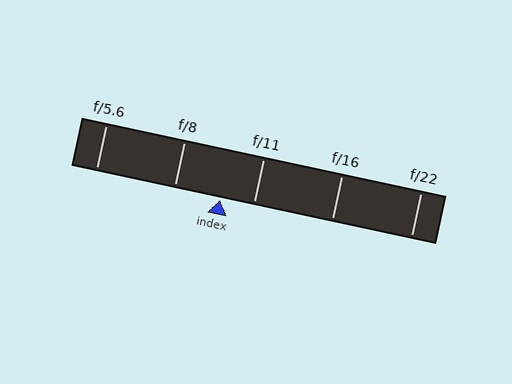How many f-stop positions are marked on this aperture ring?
There are 5 f-stop positions marked.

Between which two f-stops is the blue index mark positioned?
The index mark is between f/8 and f/11.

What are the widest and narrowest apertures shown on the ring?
The widest aperture shown is f/5.6 and the narrowest is f/22.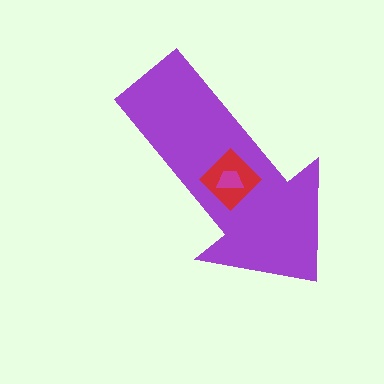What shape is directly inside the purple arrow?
The red diamond.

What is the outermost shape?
The purple arrow.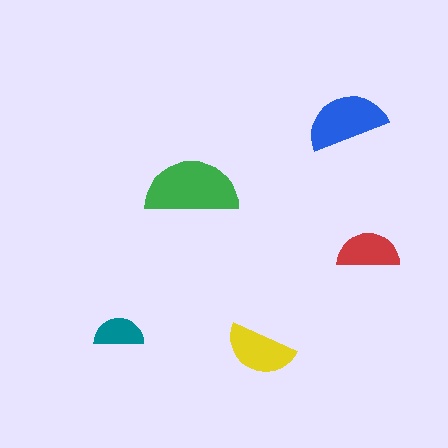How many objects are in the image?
There are 5 objects in the image.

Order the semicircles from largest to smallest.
the green one, the blue one, the yellow one, the red one, the teal one.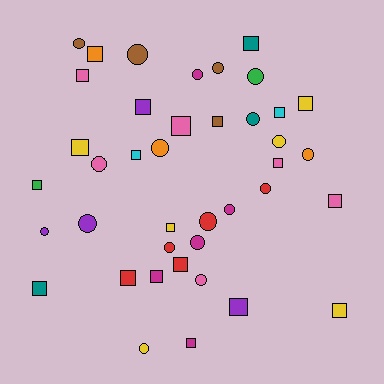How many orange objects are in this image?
There are 3 orange objects.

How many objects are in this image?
There are 40 objects.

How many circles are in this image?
There are 19 circles.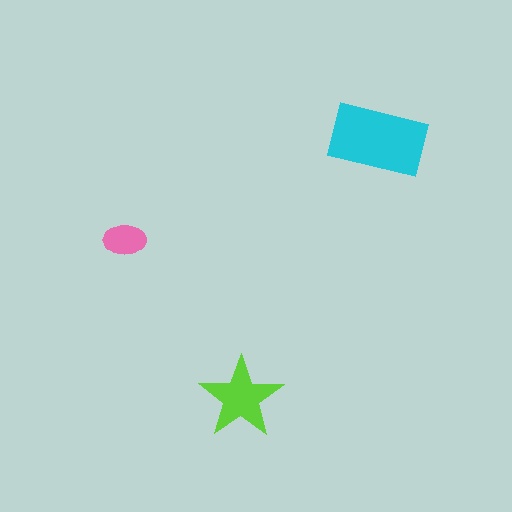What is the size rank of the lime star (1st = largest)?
2nd.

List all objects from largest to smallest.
The cyan rectangle, the lime star, the pink ellipse.